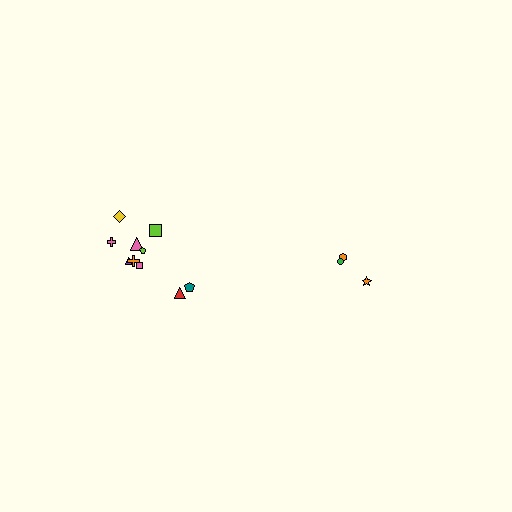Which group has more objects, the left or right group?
The left group.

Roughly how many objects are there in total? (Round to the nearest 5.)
Roughly 15 objects in total.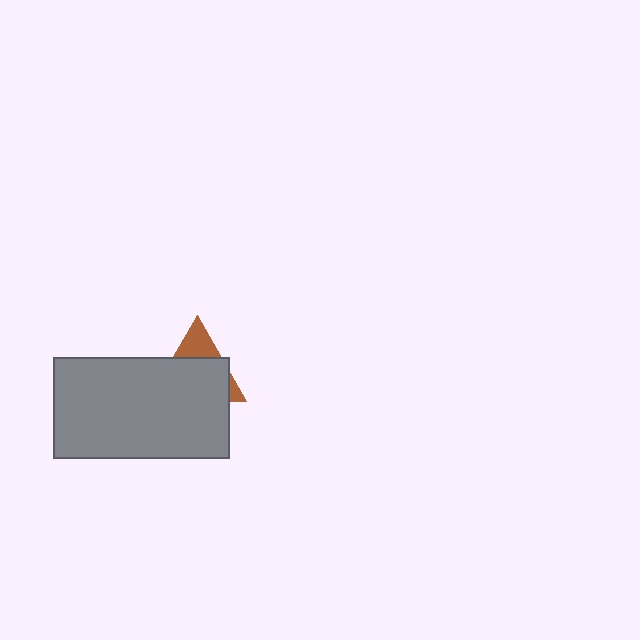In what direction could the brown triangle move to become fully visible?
The brown triangle could move up. That would shift it out from behind the gray rectangle entirely.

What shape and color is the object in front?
The object in front is a gray rectangle.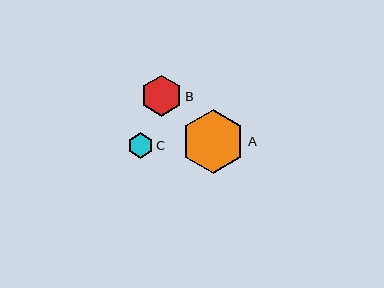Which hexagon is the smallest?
Hexagon C is the smallest with a size of approximately 26 pixels.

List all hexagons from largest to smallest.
From largest to smallest: A, B, C.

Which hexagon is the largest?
Hexagon A is the largest with a size of approximately 63 pixels.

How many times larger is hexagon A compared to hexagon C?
Hexagon A is approximately 2.5 times the size of hexagon C.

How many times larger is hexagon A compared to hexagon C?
Hexagon A is approximately 2.5 times the size of hexagon C.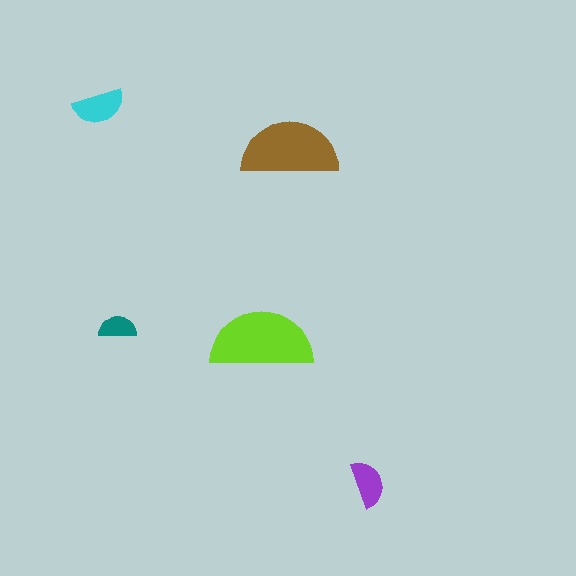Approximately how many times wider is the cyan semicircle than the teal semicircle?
About 1.5 times wider.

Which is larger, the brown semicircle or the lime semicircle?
The lime one.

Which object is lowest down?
The purple semicircle is bottommost.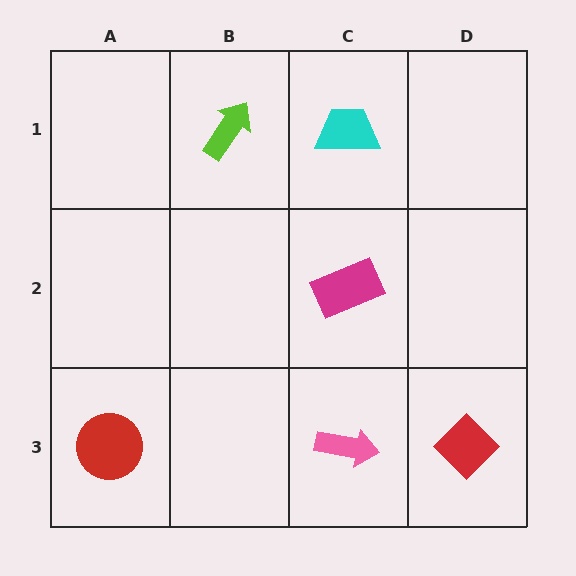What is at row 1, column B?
A lime arrow.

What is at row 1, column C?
A cyan trapezoid.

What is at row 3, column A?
A red circle.